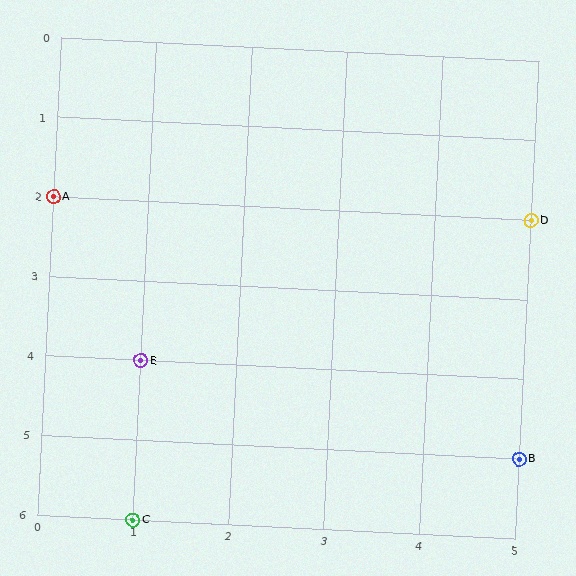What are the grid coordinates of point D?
Point D is at grid coordinates (5, 2).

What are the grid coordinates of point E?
Point E is at grid coordinates (1, 4).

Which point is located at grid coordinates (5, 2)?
Point D is at (5, 2).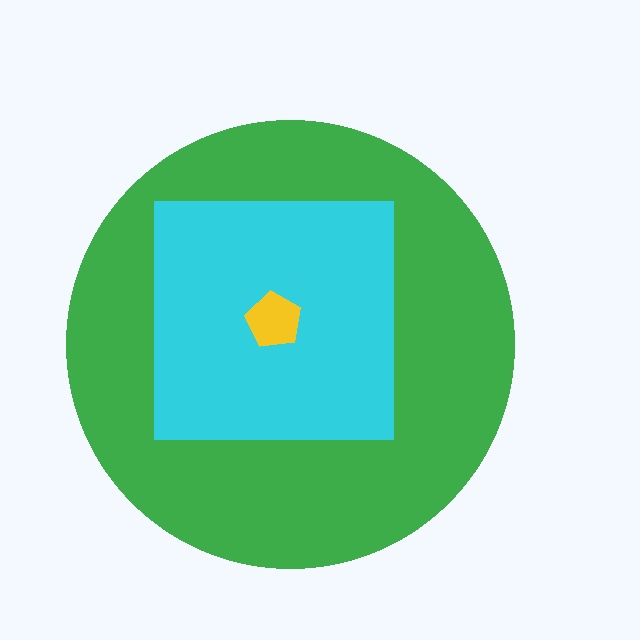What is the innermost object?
The yellow pentagon.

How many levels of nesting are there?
3.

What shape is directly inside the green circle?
The cyan square.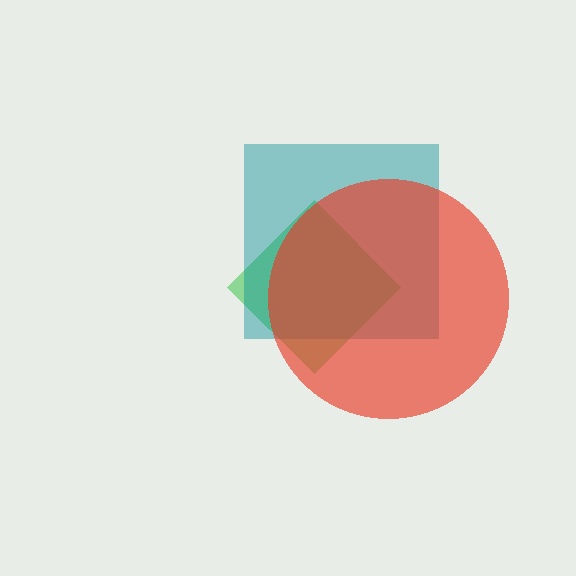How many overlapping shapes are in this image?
There are 3 overlapping shapes in the image.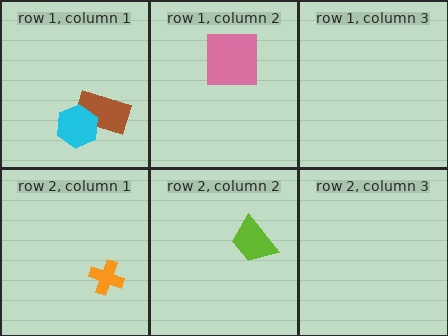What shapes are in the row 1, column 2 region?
The pink square.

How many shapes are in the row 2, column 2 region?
1.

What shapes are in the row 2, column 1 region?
The orange cross.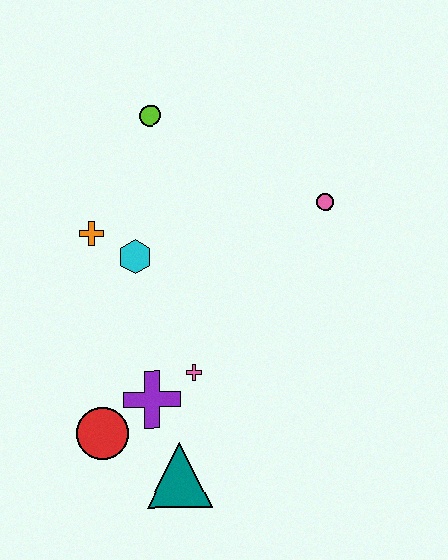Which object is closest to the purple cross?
The pink cross is closest to the purple cross.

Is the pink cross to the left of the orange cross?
No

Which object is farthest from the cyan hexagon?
The teal triangle is farthest from the cyan hexagon.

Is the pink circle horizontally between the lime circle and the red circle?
No